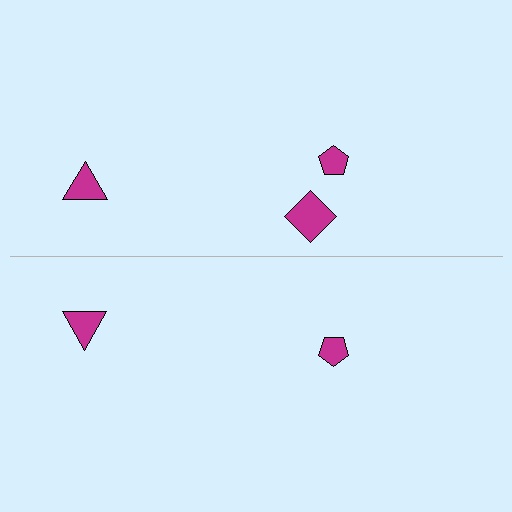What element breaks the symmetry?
A magenta diamond is missing from the bottom side.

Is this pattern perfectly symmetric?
No, the pattern is not perfectly symmetric. A magenta diamond is missing from the bottom side.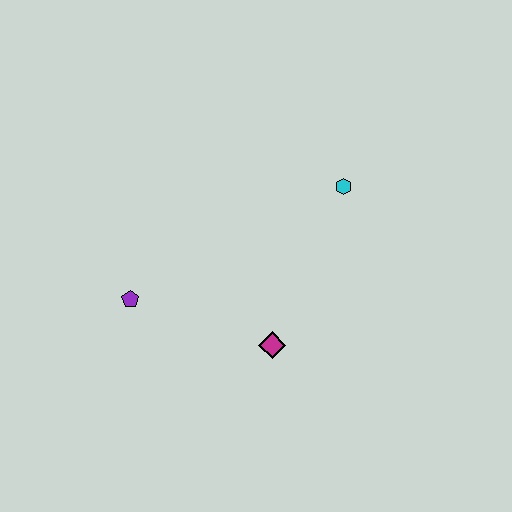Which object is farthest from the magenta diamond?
The cyan hexagon is farthest from the magenta diamond.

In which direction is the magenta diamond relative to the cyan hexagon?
The magenta diamond is below the cyan hexagon.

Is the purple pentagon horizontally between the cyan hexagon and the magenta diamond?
No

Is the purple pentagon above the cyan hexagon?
No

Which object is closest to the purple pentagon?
The magenta diamond is closest to the purple pentagon.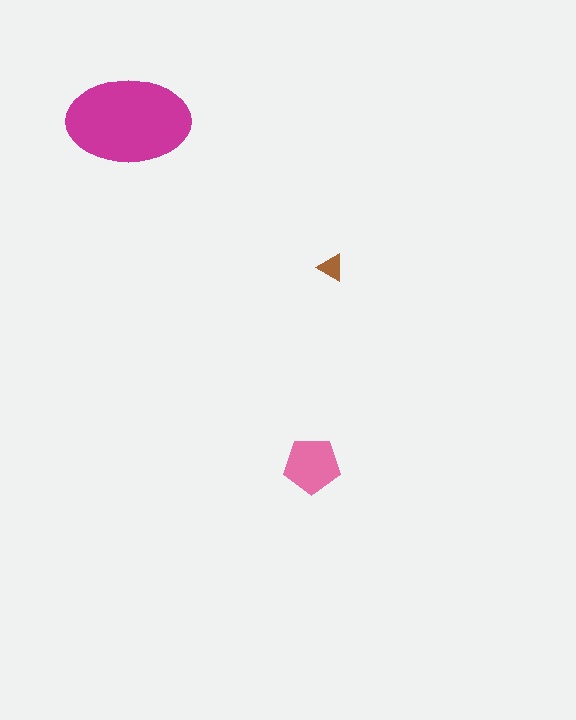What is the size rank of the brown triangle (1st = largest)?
3rd.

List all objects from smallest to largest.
The brown triangle, the pink pentagon, the magenta ellipse.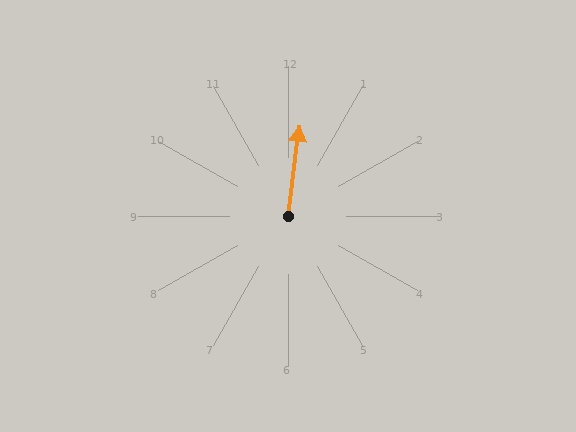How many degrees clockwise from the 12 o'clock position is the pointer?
Approximately 7 degrees.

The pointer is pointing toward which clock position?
Roughly 12 o'clock.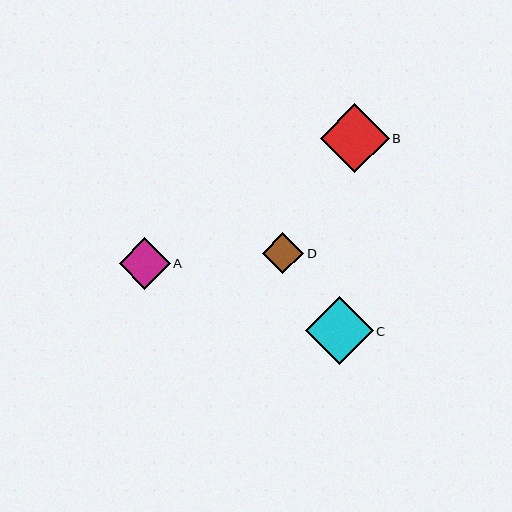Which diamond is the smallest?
Diamond D is the smallest with a size of approximately 42 pixels.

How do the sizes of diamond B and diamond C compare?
Diamond B and diamond C are approximately the same size.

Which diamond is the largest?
Diamond B is the largest with a size of approximately 69 pixels.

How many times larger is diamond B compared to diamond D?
Diamond B is approximately 1.7 times the size of diamond D.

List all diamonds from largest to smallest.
From largest to smallest: B, C, A, D.